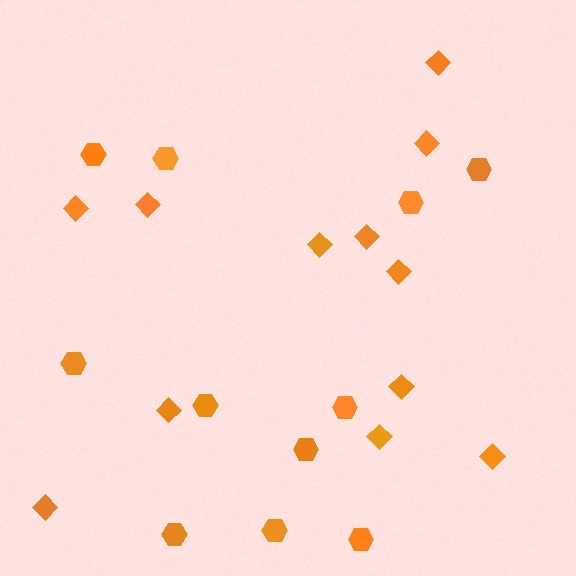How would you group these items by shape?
There are 2 groups: one group of diamonds (12) and one group of hexagons (11).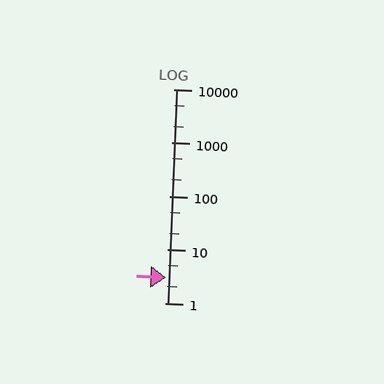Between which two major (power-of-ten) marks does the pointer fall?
The pointer is between 1 and 10.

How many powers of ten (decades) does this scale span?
The scale spans 4 decades, from 1 to 10000.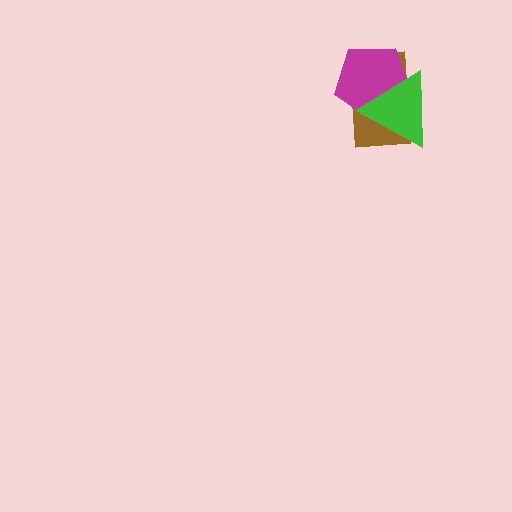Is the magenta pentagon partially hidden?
Yes, it is partially covered by another shape.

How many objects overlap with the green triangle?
2 objects overlap with the green triangle.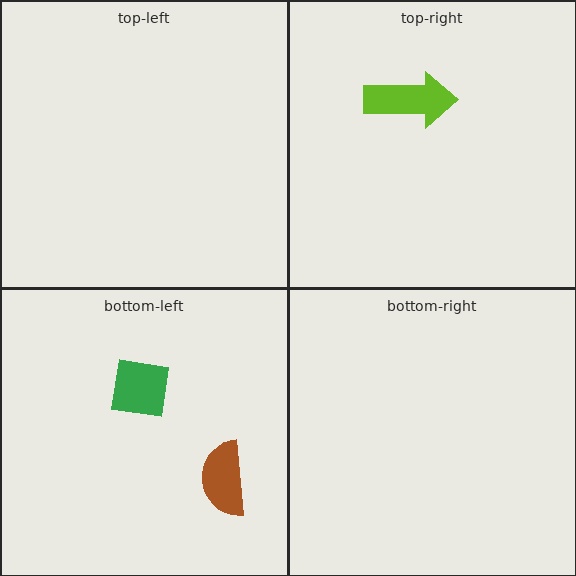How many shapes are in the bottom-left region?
2.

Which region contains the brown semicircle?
The bottom-left region.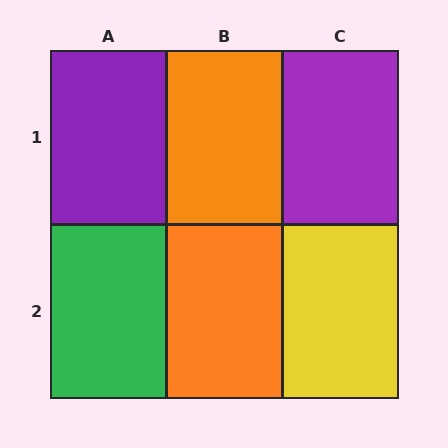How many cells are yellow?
1 cell is yellow.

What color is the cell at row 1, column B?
Orange.